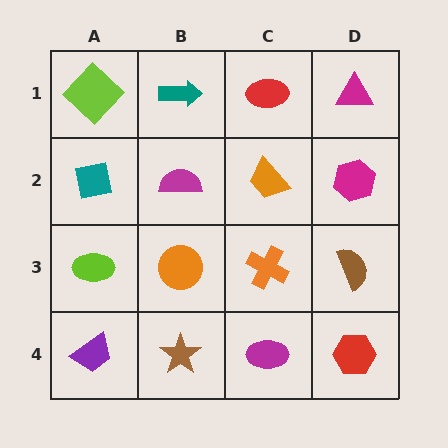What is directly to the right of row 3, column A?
An orange circle.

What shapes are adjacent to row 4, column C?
An orange cross (row 3, column C), a brown star (row 4, column B), a red hexagon (row 4, column D).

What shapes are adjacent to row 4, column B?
An orange circle (row 3, column B), a purple trapezoid (row 4, column A), a magenta ellipse (row 4, column C).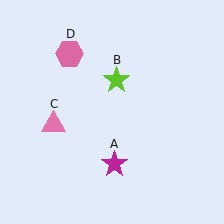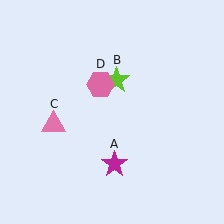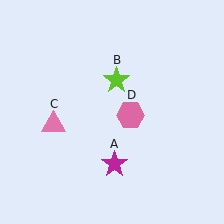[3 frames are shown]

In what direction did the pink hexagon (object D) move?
The pink hexagon (object D) moved down and to the right.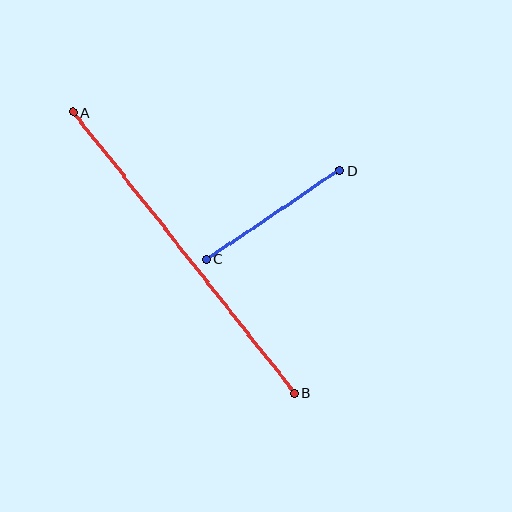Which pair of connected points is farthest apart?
Points A and B are farthest apart.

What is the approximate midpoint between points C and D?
The midpoint is at approximately (273, 215) pixels.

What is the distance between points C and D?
The distance is approximately 160 pixels.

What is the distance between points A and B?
The distance is approximately 358 pixels.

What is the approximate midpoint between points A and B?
The midpoint is at approximately (184, 252) pixels.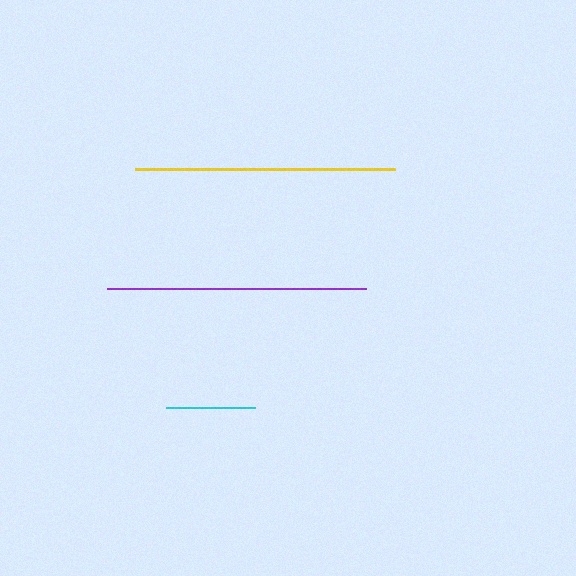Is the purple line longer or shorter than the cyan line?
The purple line is longer than the cyan line.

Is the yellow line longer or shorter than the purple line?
The yellow line is longer than the purple line.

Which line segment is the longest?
The yellow line is the longest at approximately 260 pixels.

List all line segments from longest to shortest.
From longest to shortest: yellow, purple, cyan.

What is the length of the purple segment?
The purple segment is approximately 259 pixels long.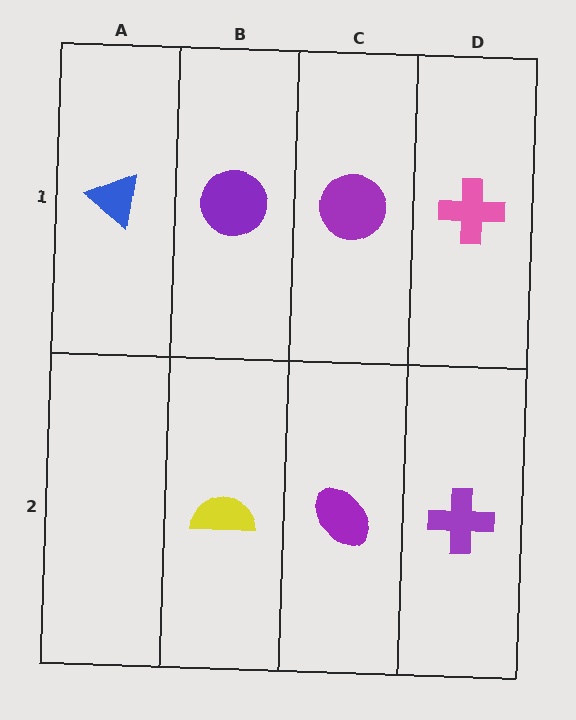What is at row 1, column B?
A purple circle.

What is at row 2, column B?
A yellow semicircle.